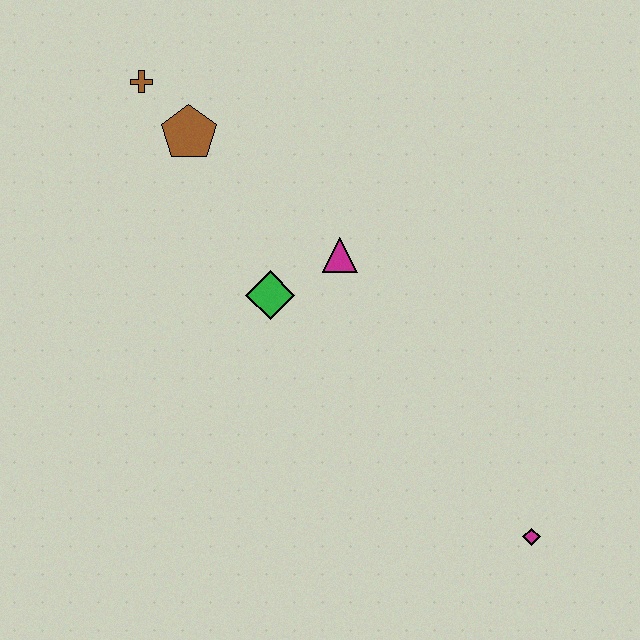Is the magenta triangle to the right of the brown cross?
Yes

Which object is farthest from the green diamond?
The magenta diamond is farthest from the green diamond.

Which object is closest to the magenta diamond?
The magenta triangle is closest to the magenta diamond.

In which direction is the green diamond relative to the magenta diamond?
The green diamond is to the left of the magenta diamond.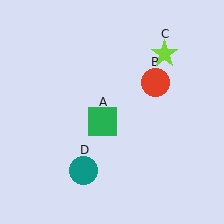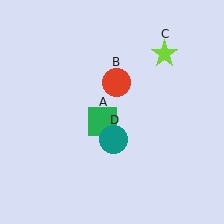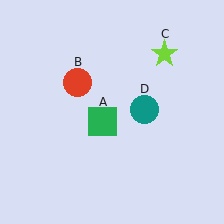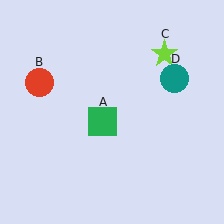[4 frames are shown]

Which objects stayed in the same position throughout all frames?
Green square (object A) and lime star (object C) remained stationary.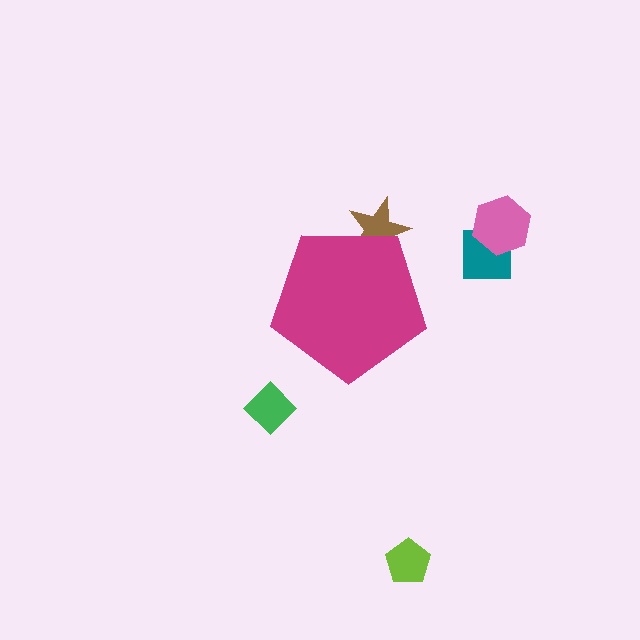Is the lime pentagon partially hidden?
No, the lime pentagon is fully visible.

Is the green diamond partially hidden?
No, the green diamond is fully visible.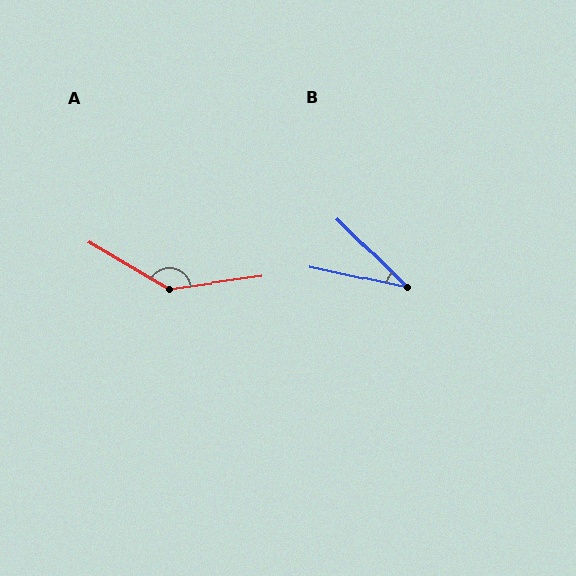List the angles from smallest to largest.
B (32°), A (142°).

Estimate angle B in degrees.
Approximately 32 degrees.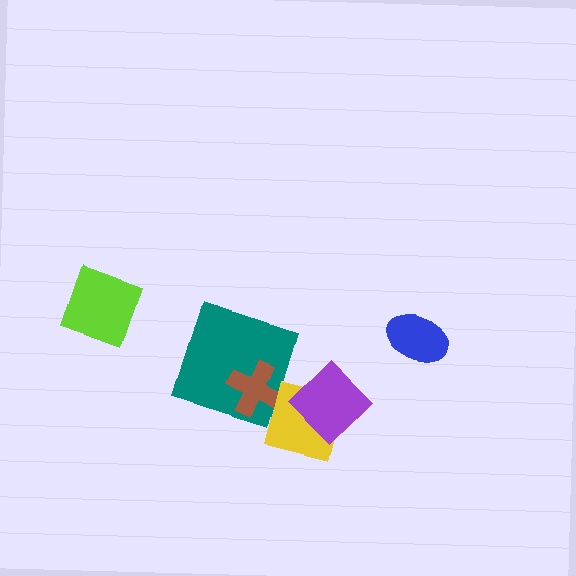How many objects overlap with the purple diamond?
1 object overlaps with the purple diamond.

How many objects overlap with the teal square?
1 object overlaps with the teal square.